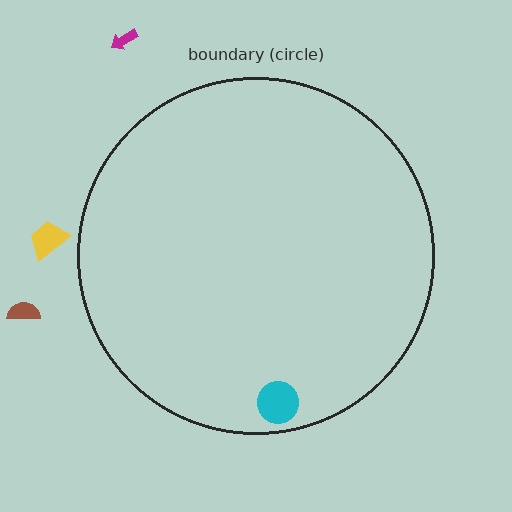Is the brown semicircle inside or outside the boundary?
Outside.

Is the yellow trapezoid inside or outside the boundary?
Outside.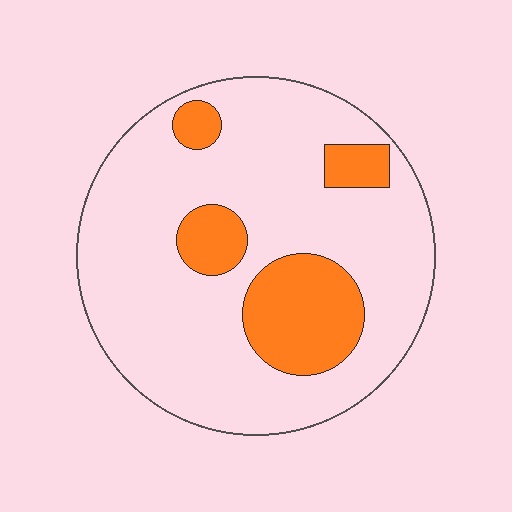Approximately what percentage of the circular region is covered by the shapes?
Approximately 20%.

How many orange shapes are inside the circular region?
4.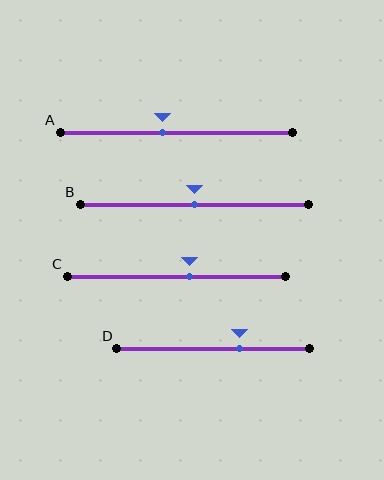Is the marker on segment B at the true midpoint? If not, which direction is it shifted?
Yes, the marker on segment B is at the true midpoint.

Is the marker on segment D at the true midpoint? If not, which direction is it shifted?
No, the marker on segment D is shifted to the right by about 14% of the segment length.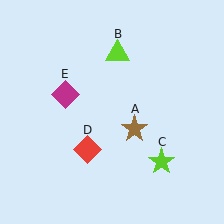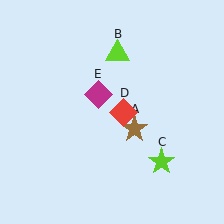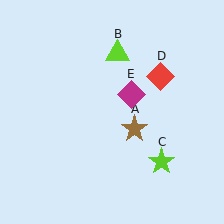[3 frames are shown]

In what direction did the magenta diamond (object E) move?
The magenta diamond (object E) moved right.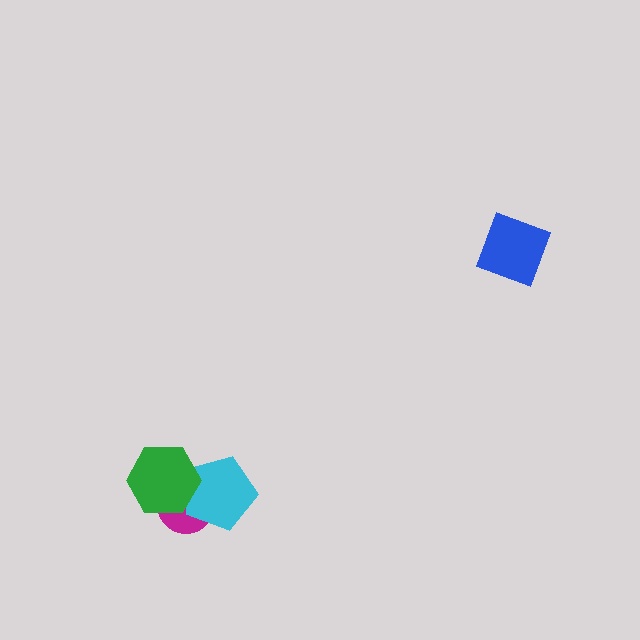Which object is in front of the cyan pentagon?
The green hexagon is in front of the cyan pentagon.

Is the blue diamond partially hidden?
No, no other shape covers it.